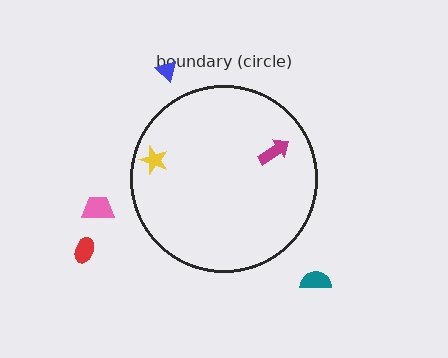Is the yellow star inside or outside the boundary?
Inside.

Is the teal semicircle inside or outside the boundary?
Outside.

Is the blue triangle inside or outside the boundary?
Outside.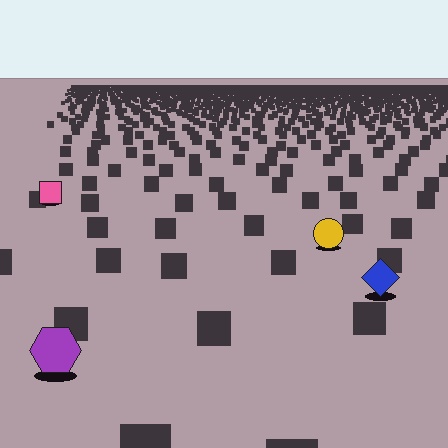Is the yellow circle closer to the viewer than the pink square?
Yes. The yellow circle is closer — you can tell from the texture gradient: the ground texture is coarser near it.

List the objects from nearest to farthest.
From nearest to farthest: the purple hexagon, the blue diamond, the yellow circle, the pink square.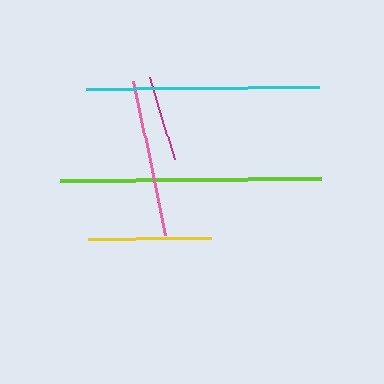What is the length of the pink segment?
The pink segment is approximately 158 pixels long.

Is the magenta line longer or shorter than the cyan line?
The cyan line is longer than the magenta line.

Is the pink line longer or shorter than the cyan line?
The cyan line is longer than the pink line.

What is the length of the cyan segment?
The cyan segment is approximately 233 pixels long.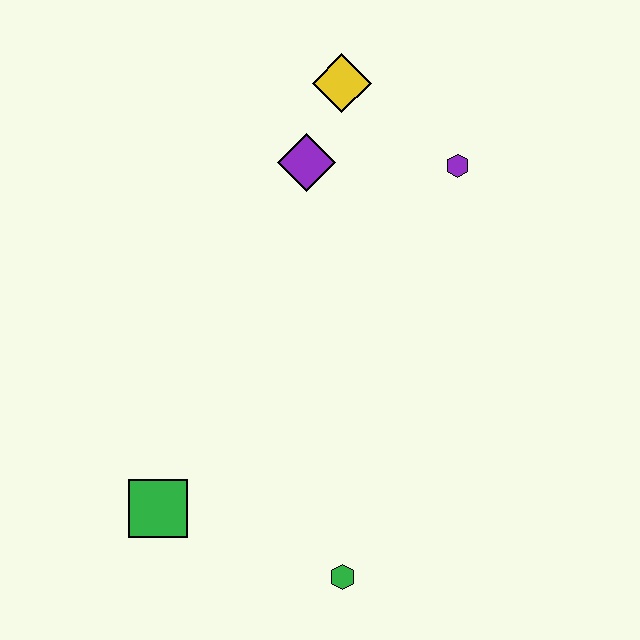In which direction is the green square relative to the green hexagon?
The green square is to the left of the green hexagon.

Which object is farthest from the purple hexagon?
The green square is farthest from the purple hexagon.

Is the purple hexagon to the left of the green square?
No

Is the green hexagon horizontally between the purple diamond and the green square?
No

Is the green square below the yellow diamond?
Yes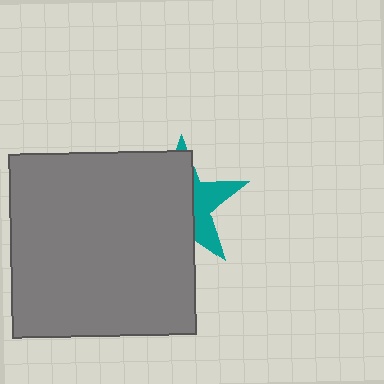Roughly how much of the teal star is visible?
A small part of it is visible (roughly 36%).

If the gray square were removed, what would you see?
You would see the complete teal star.